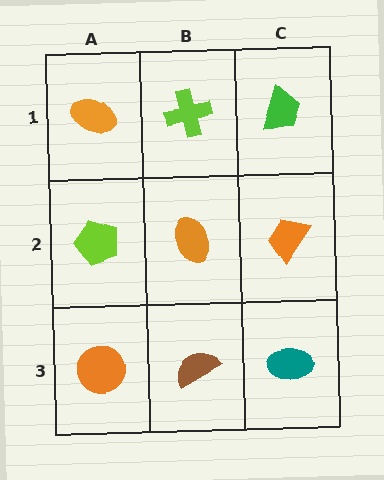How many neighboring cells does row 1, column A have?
2.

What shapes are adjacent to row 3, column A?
A lime pentagon (row 2, column A), a brown semicircle (row 3, column B).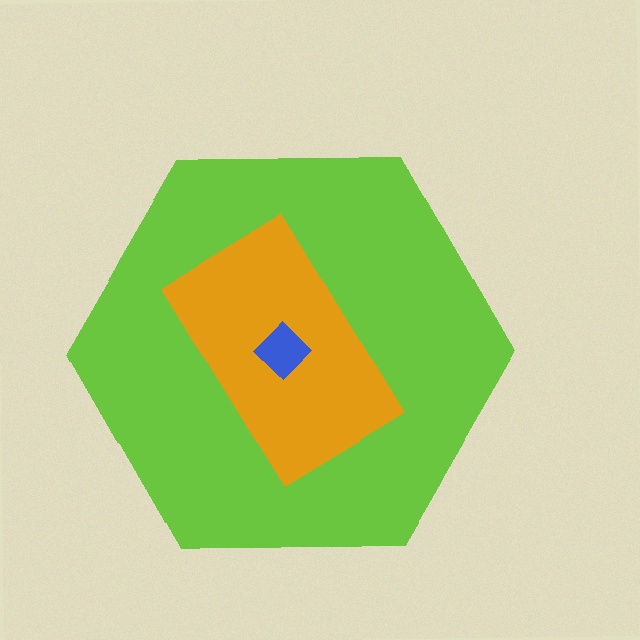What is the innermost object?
The blue diamond.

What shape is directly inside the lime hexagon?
The orange rectangle.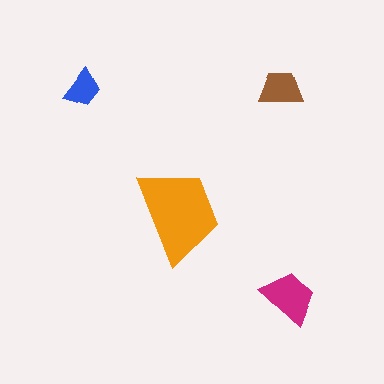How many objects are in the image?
There are 4 objects in the image.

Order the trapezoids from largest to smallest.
the orange one, the magenta one, the brown one, the blue one.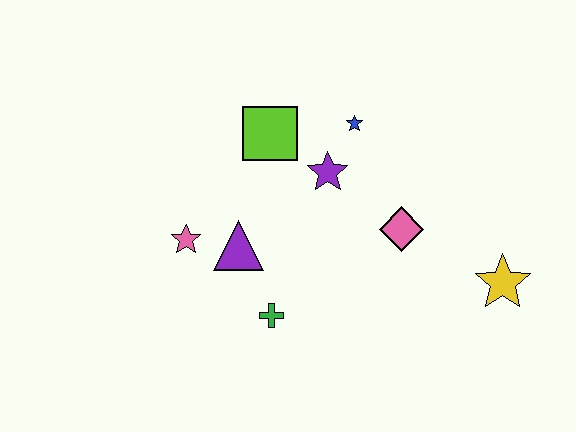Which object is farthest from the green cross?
The yellow star is farthest from the green cross.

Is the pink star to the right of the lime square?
No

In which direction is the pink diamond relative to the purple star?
The pink diamond is to the right of the purple star.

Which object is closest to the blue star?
The purple star is closest to the blue star.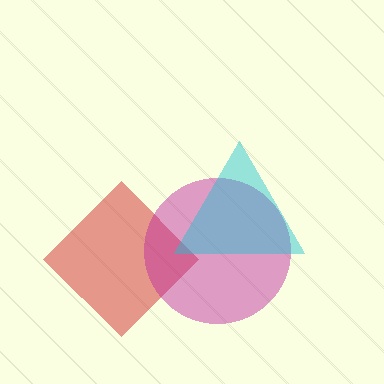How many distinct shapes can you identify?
There are 3 distinct shapes: a red diamond, a magenta circle, a cyan triangle.